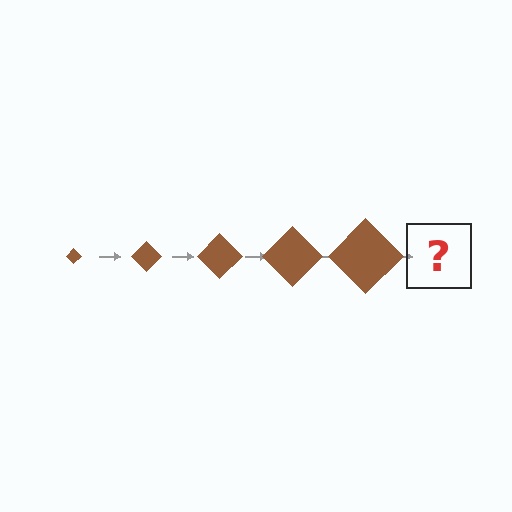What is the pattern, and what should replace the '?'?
The pattern is that the diamond gets progressively larger each step. The '?' should be a brown diamond, larger than the previous one.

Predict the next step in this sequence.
The next step is a brown diamond, larger than the previous one.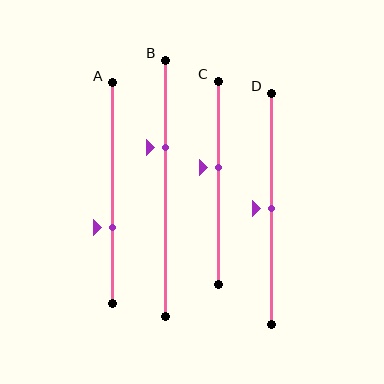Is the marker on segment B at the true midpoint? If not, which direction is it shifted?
No, the marker on segment B is shifted upward by about 16% of the segment length.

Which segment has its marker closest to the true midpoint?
Segment D has its marker closest to the true midpoint.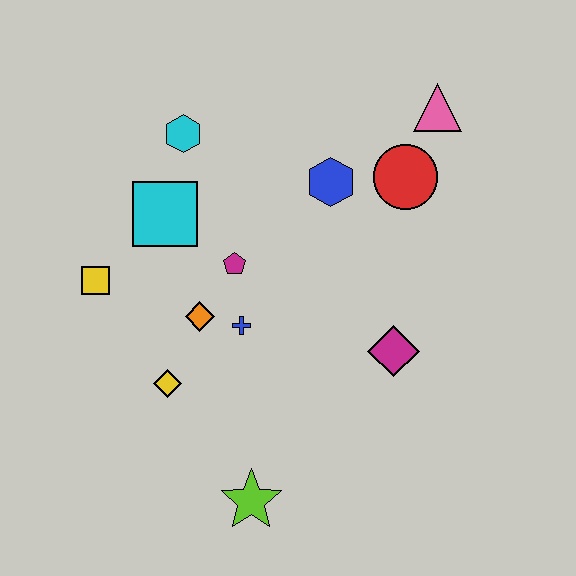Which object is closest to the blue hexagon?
The red circle is closest to the blue hexagon.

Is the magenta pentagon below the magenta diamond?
No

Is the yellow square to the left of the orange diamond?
Yes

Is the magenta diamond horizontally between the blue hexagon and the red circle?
Yes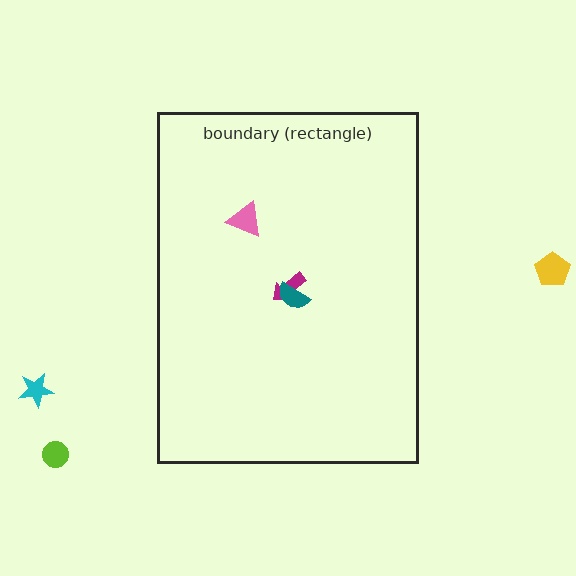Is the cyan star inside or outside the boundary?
Outside.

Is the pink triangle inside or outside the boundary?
Inside.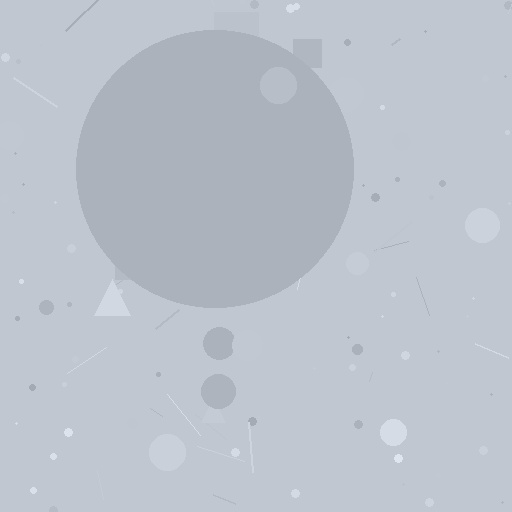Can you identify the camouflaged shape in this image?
The camouflaged shape is a circle.